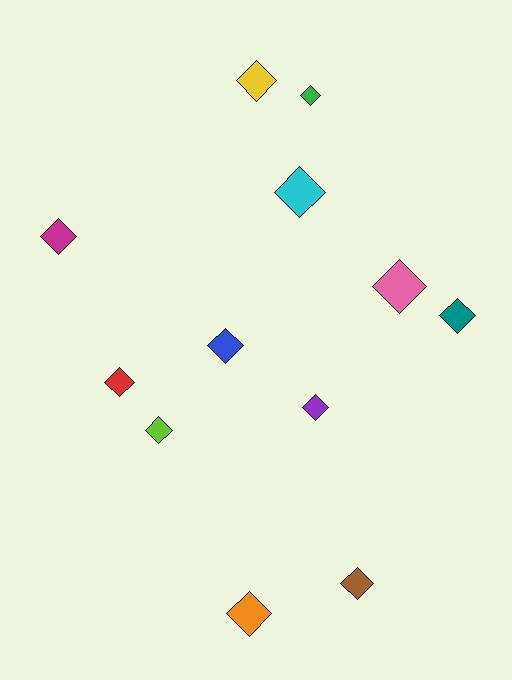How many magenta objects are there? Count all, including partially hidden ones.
There is 1 magenta object.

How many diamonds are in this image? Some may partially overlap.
There are 12 diamonds.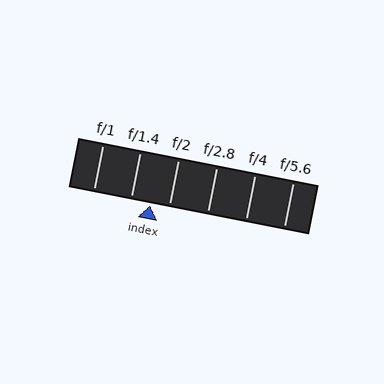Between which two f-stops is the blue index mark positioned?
The index mark is between f/1.4 and f/2.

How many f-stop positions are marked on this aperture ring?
There are 6 f-stop positions marked.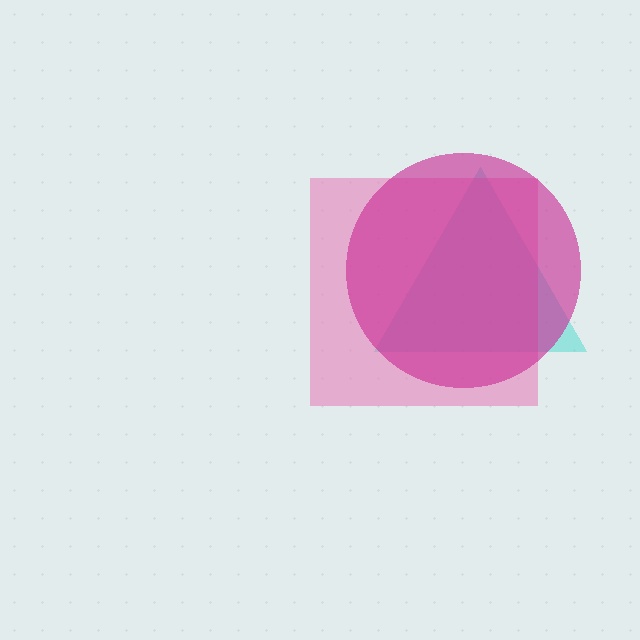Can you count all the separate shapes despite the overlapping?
Yes, there are 3 separate shapes.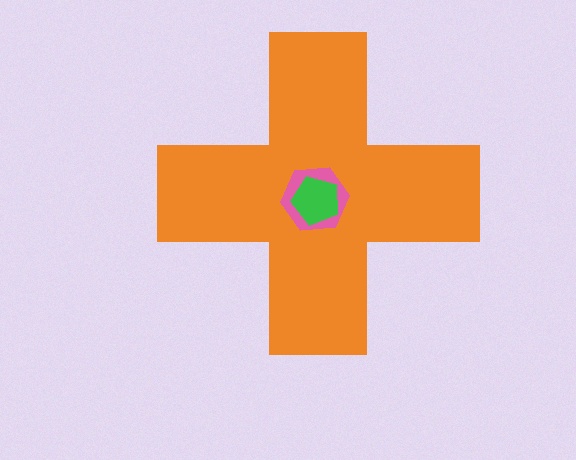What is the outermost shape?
The orange cross.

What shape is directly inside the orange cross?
The pink hexagon.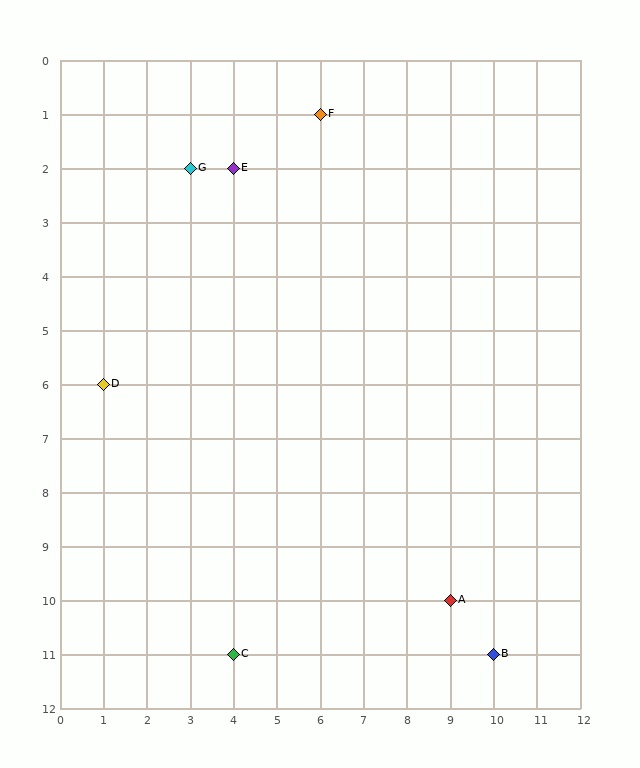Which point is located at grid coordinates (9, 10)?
Point A is at (9, 10).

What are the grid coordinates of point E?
Point E is at grid coordinates (4, 2).